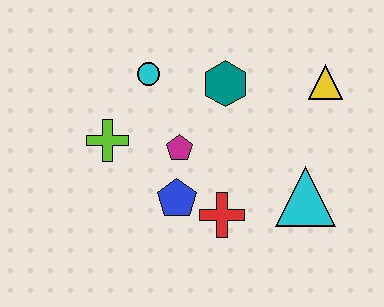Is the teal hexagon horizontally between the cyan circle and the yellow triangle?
Yes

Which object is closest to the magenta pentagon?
The blue pentagon is closest to the magenta pentagon.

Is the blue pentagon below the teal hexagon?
Yes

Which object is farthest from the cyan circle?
The cyan triangle is farthest from the cyan circle.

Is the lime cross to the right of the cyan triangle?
No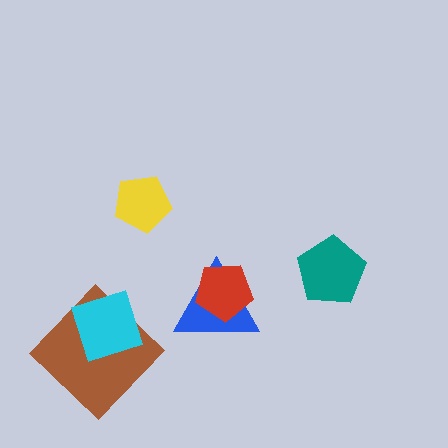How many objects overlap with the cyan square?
1 object overlaps with the cyan square.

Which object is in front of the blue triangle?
The red pentagon is in front of the blue triangle.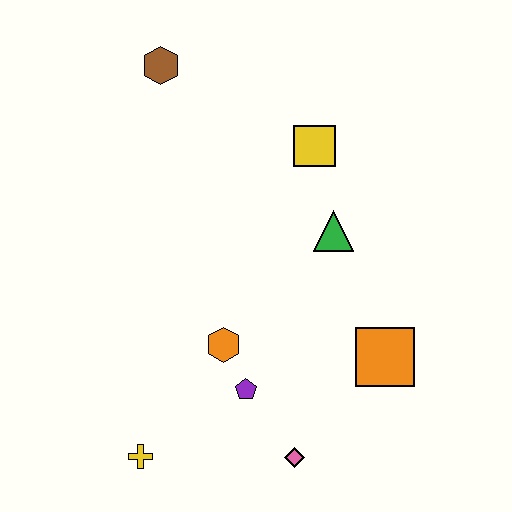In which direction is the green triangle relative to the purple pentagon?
The green triangle is above the purple pentagon.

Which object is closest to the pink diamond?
The purple pentagon is closest to the pink diamond.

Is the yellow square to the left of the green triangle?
Yes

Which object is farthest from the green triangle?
The yellow cross is farthest from the green triangle.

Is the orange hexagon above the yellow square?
No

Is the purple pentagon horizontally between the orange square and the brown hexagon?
Yes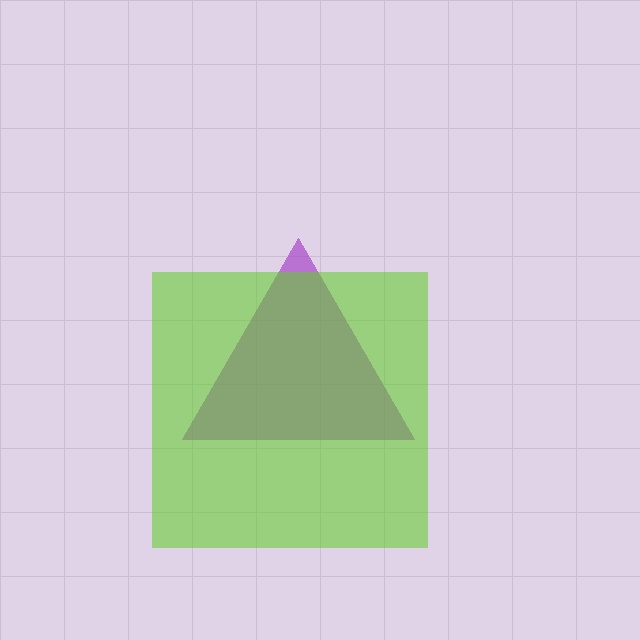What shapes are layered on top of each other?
The layered shapes are: a purple triangle, a lime square.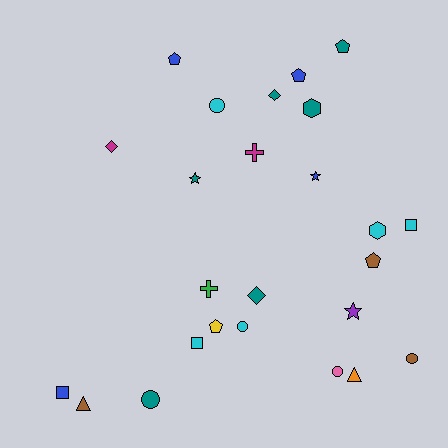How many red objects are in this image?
There are no red objects.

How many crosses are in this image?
There are 2 crosses.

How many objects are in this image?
There are 25 objects.